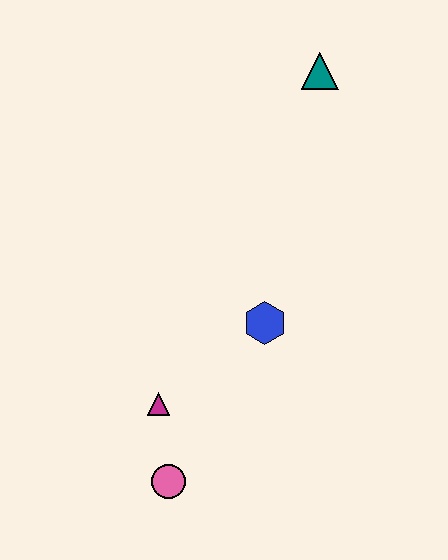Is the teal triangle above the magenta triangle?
Yes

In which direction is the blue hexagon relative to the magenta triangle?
The blue hexagon is to the right of the magenta triangle.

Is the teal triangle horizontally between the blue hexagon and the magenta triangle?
No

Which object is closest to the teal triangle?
The blue hexagon is closest to the teal triangle.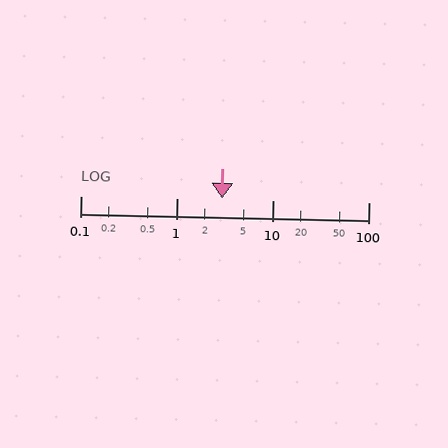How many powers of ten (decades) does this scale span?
The scale spans 3 decades, from 0.1 to 100.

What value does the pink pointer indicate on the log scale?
The pointer indicates approximately 3.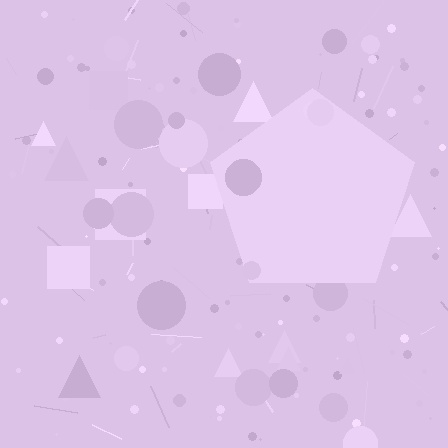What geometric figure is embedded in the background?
A pentagon is embedded in the background.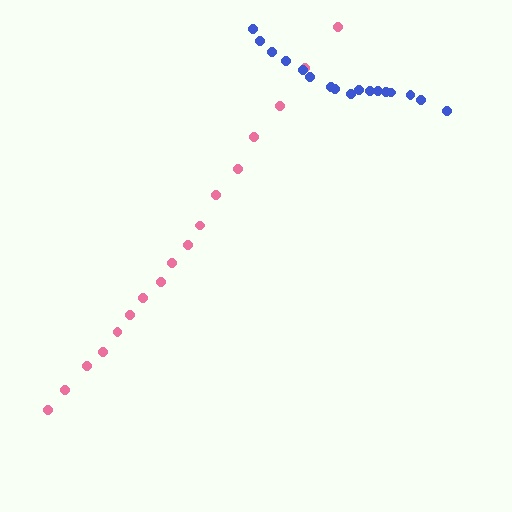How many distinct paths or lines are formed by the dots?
There are 2 distinct paths.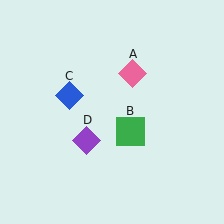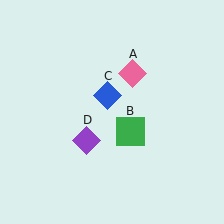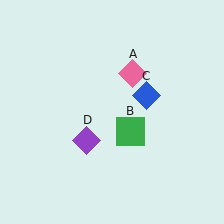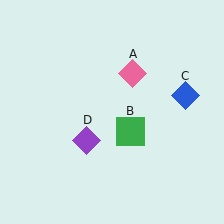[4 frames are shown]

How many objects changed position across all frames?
1 object changed position: blue diamond (object C).